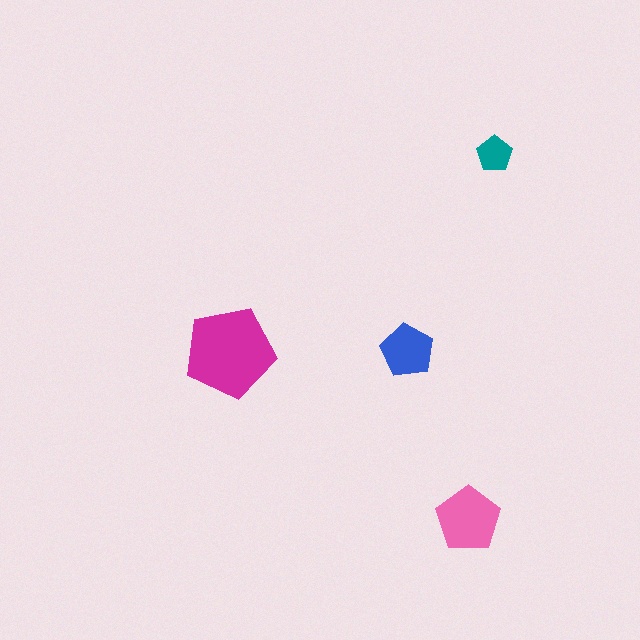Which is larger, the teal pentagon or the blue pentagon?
The blue one.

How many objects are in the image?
There are 4 objects in the image.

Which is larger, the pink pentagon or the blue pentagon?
The pink one.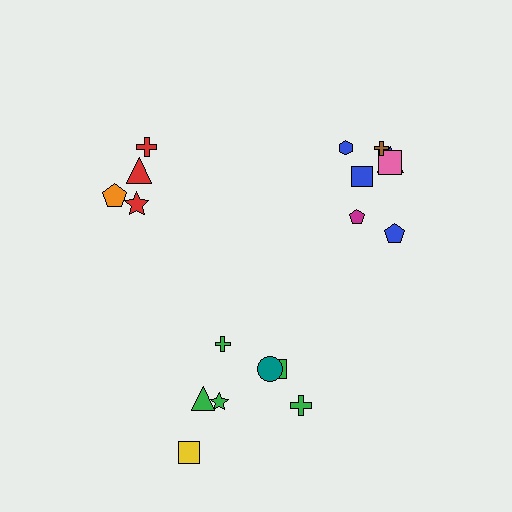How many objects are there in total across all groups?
There are 18 objects.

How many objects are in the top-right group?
There are 7 objects.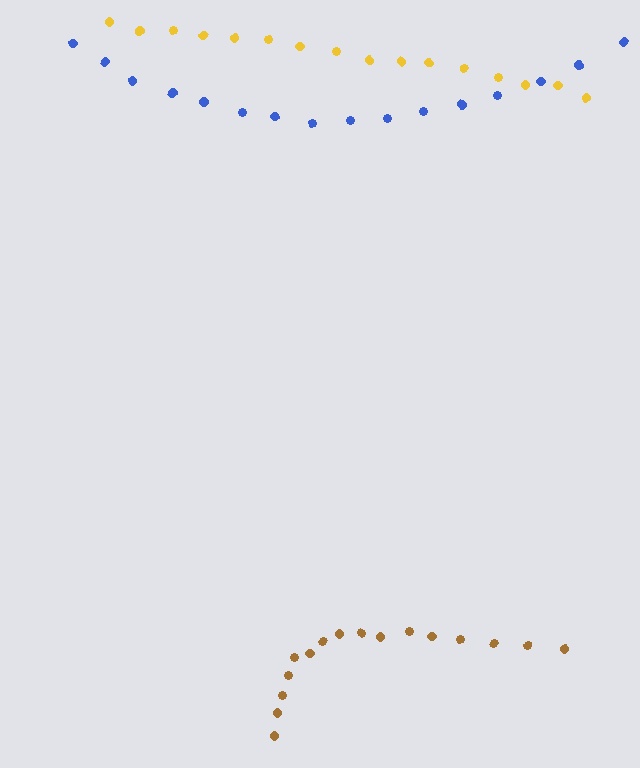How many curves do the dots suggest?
There are 3 distinct paths.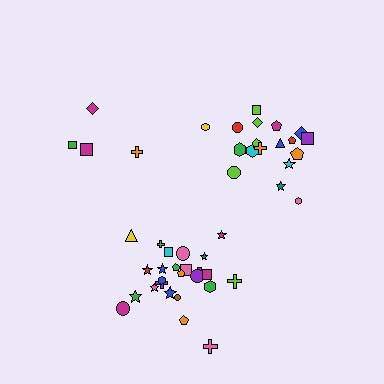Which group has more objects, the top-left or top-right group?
The top-right group.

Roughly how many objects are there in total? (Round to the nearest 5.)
Roughly 45 objects in total.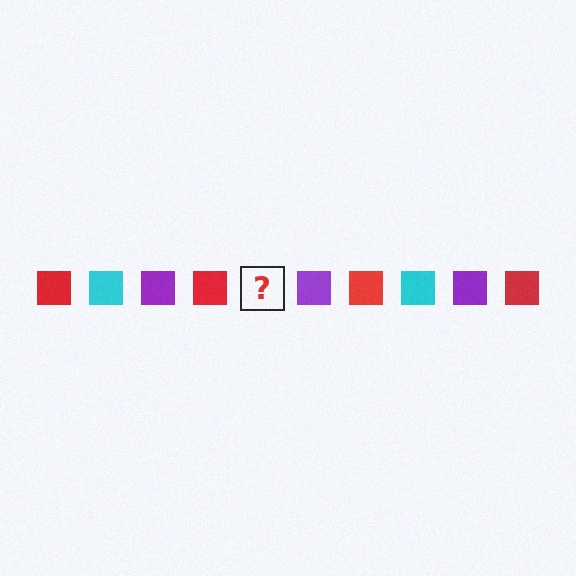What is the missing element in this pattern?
The missing element is a cyan square.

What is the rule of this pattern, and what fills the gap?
The rule is that the pattern cycles through red, cyan, purple squares. The gap should be filled with a cyan square.